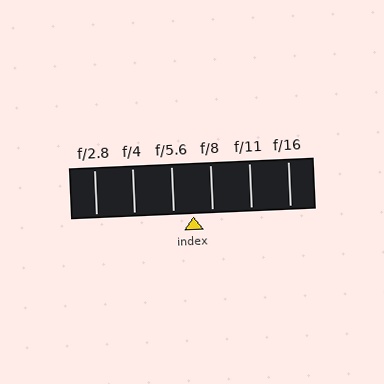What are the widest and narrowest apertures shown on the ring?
The widest aperture shown is f/2.8 and the narrowest is f/16.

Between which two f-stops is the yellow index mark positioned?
The index mark is between f/5.6 and f/8.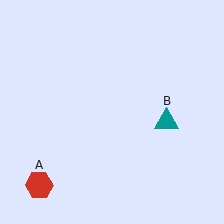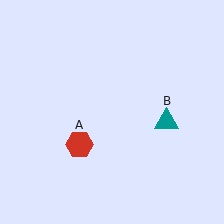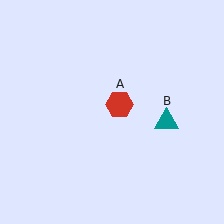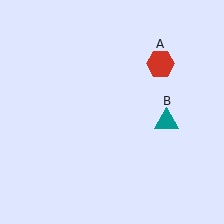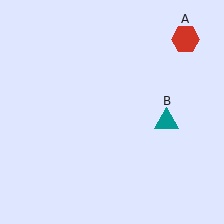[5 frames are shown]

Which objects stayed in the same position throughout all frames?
Teal triangle (object B) remained stationary.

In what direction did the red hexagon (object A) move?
The red hexagon (object A) moved up and to the right.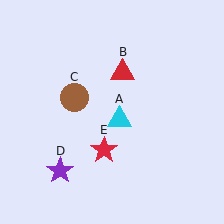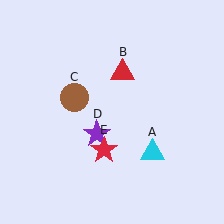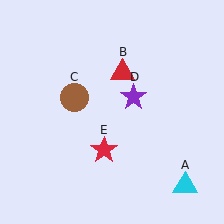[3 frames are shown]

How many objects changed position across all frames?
2 objects changed position: cyan triangle (object A), purple star (object D).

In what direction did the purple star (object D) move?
The purple star (object D) moved up and to the right.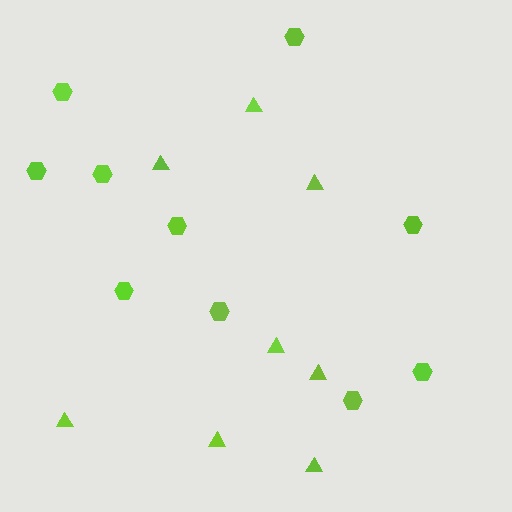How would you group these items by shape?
There are 2 groups: one group of hexagons (10) and one group of triangles (8).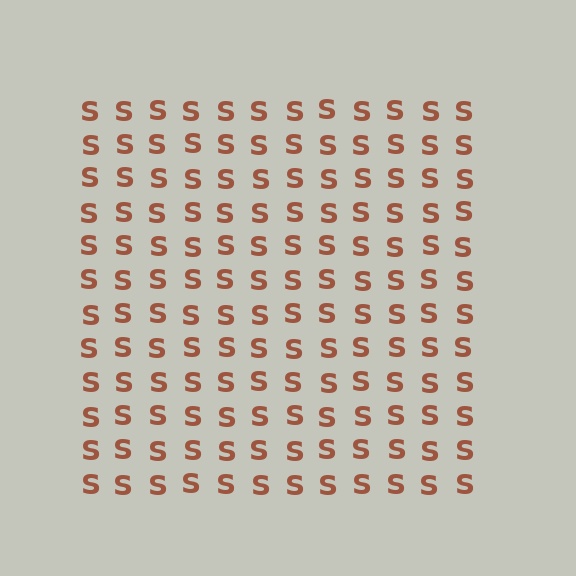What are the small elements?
The small elements are letter S's.